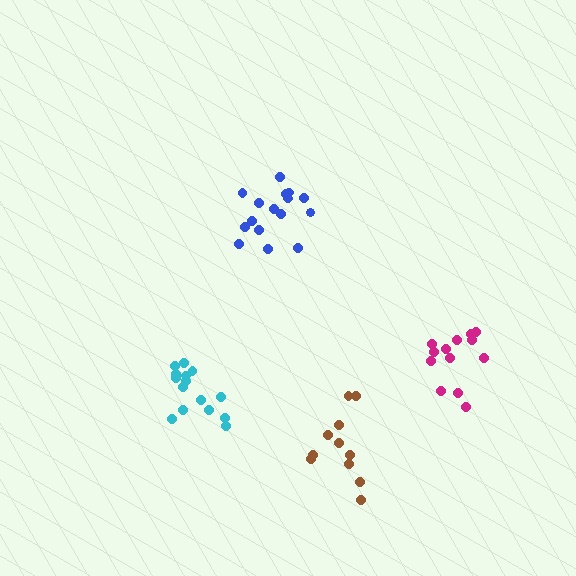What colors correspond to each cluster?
The clusters are colored: brown, blue, cyan, magenta.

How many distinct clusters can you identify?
There are 4 distinct clusters.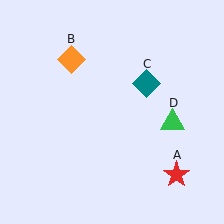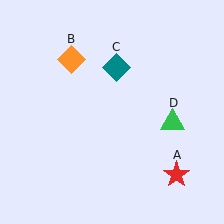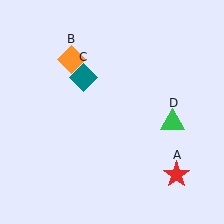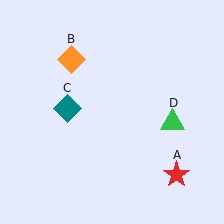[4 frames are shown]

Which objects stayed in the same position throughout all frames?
Red star (object A) and orange diamond (object B) and green triangle (object D) remained stationary.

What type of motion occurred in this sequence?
The teal diamond (object C) rotated counterclockwise around the center of the scene.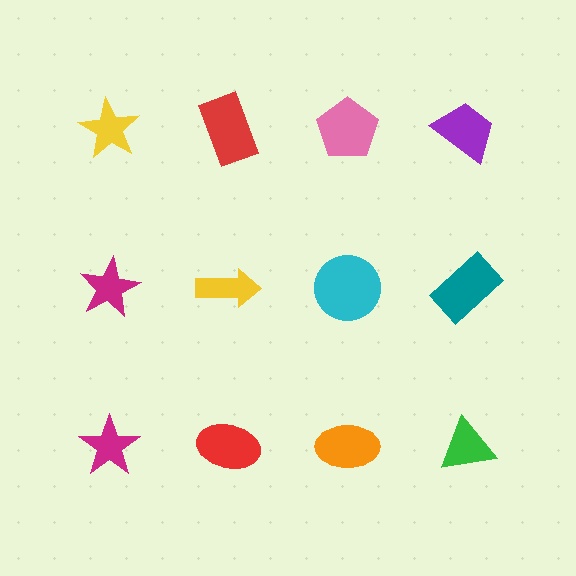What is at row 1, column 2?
A red rectangle.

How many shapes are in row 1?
4 shapes.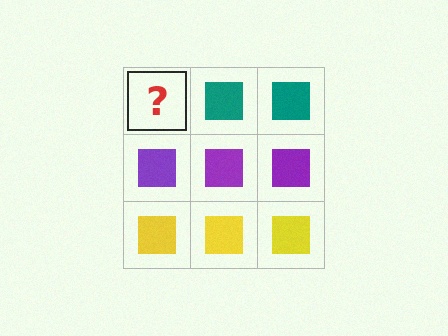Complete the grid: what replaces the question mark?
The question mark should be replaced with a teal square.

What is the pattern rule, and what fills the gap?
The rule is that each row has a consistent color. The gap should be filled with a teal square.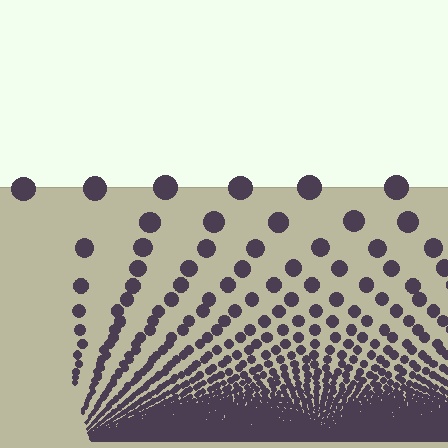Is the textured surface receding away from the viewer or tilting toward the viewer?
The surface appears to tilt toward the viewer. Texture elements get larger and sparser toward the top.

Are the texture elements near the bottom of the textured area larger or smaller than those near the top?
Smaller. The gradient is inverted — elements near the bottom are smaller and denser.